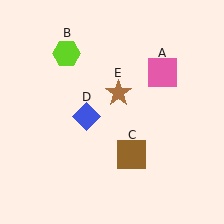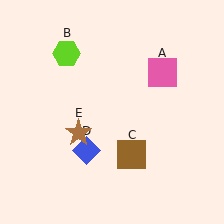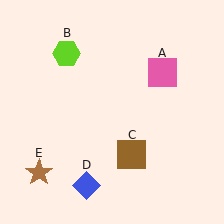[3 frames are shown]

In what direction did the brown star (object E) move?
The brown star (object E) moved down and to the left.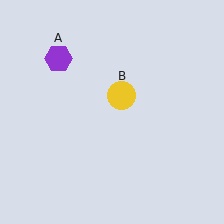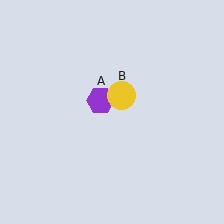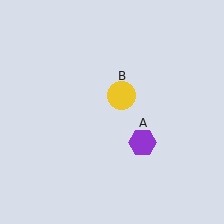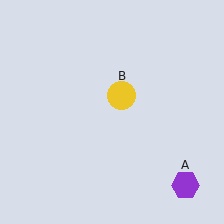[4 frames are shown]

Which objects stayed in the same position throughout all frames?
Yellow circle (object B) remained stationary.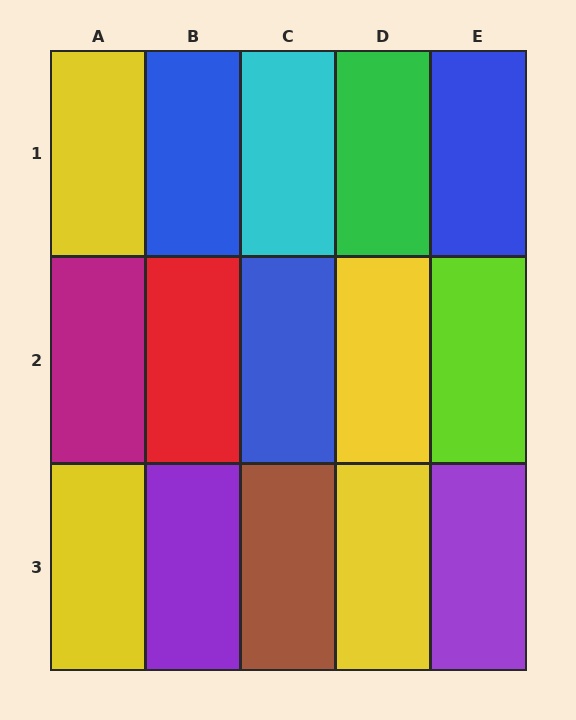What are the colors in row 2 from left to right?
Magenta, red, blue, yellow, lime.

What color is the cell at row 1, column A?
Yellow.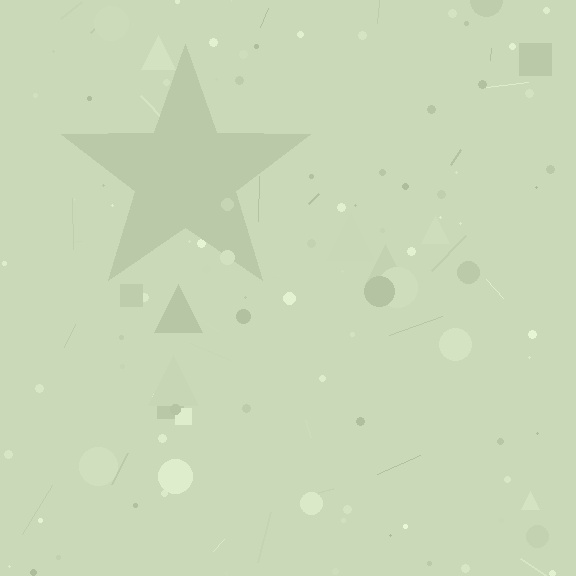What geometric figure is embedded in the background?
A star is embedded in the background.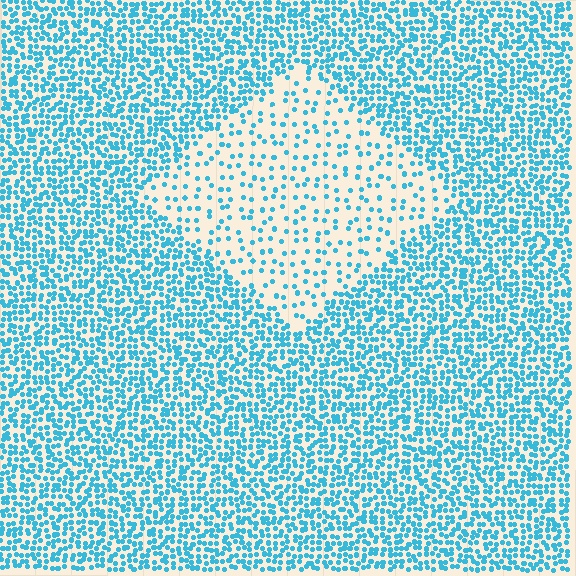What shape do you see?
I see a diamond.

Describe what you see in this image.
The image contains small cyan elements arranged at two different densities. A diamond-shaped region is visible where the elements are less densely packed than the surrounding area.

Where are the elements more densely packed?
The elements are more densely packed outside the diamond boundary.